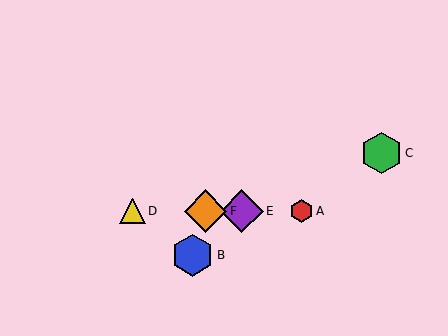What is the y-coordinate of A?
Object A is at y≈211.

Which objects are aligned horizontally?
Objects A, D, E, F are aligned horizontally.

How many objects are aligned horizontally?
4 objects (A, D, E, F) are aligned horizontally.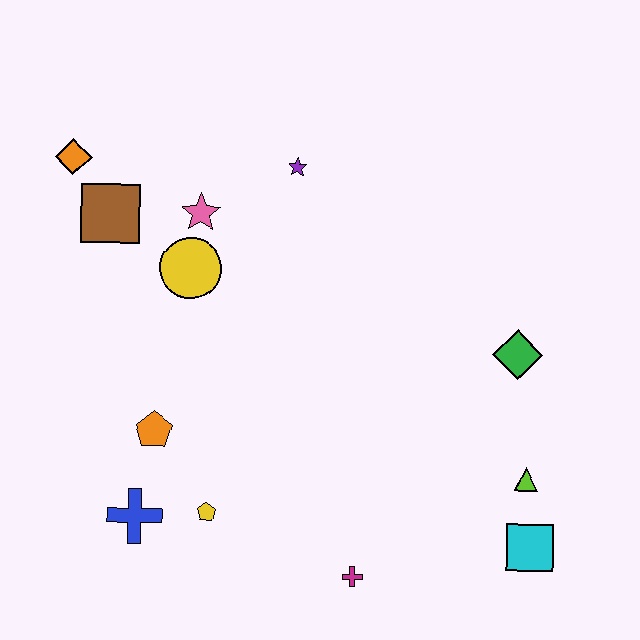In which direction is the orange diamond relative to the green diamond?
The orange diamond is to the left of the green diamond.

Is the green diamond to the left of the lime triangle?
Yes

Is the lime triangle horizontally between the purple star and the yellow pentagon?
No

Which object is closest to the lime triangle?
The cyan square is closest to the lime triangle.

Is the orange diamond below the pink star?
No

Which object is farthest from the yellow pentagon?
The orange diamond is farthest from the yellow pentagon.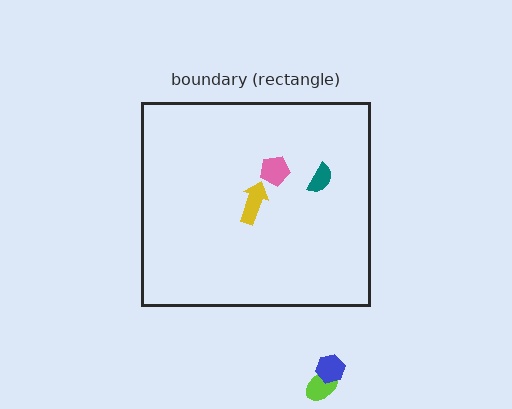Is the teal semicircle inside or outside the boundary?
Inside.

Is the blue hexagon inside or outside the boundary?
Outside.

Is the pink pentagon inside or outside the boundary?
Inside.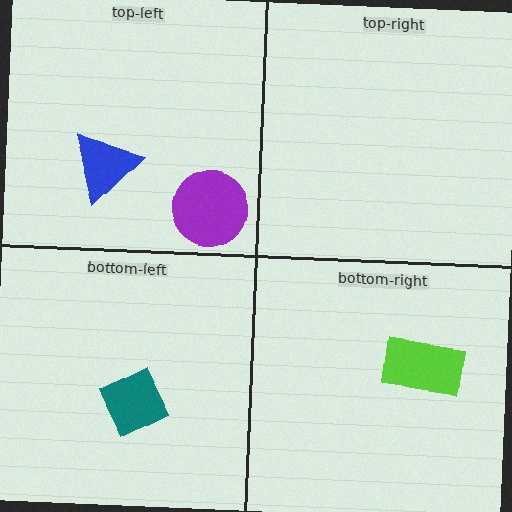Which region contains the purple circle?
The top-left region.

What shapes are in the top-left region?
The purple circle, the blue triangle.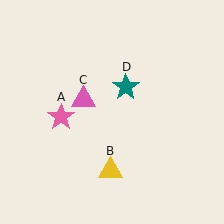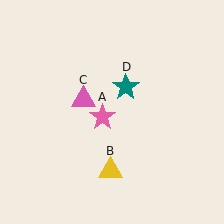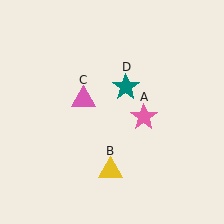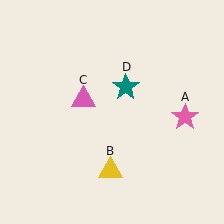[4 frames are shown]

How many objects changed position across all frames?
1 object changed position: pink star (object A).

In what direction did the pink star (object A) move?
The pink star (object A) moved right.